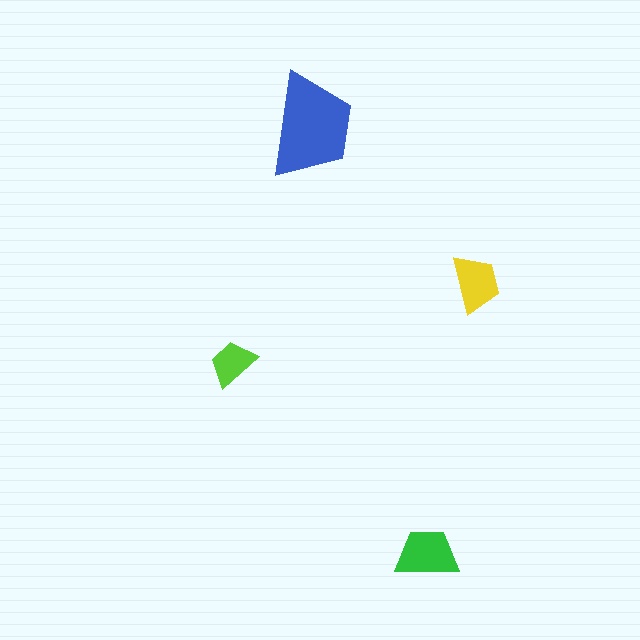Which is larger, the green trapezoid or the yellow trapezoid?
The green one.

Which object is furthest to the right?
The yellow trapezoid is rightmost.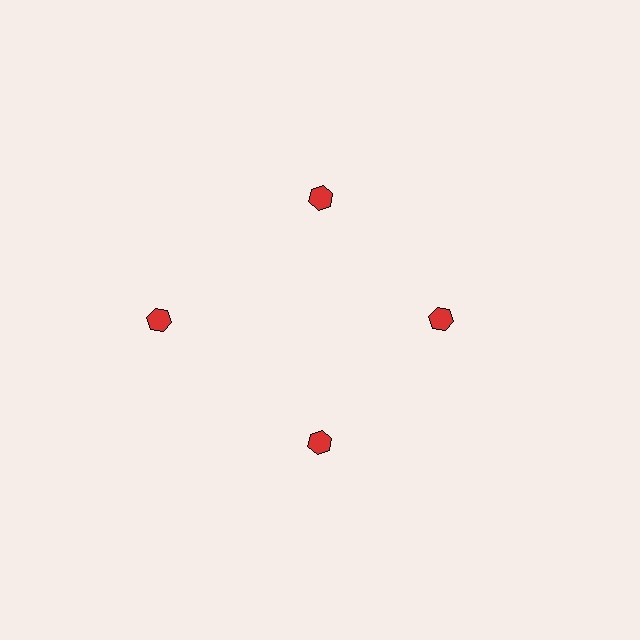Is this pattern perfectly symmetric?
No. The 4 red hexagons are arranged in a ring, but one element near the 9 o'clock position is pushed outward from the center, breaking the 4-fold rotational symmetry.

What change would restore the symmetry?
The symmetry would be restored by moving it inward, back onto the ring so that all 4 hexagons sit at equal angles and equal distance from the center.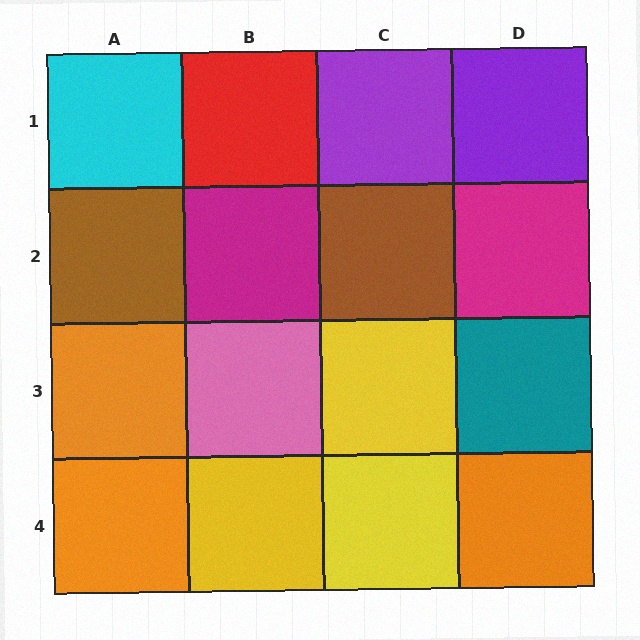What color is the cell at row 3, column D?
Teal.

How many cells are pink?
1 cell is pink.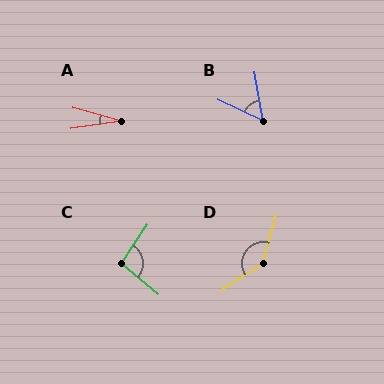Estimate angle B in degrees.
Approximately 55 degrees.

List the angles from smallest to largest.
A (24°), B (55°), C (96°), D (139°).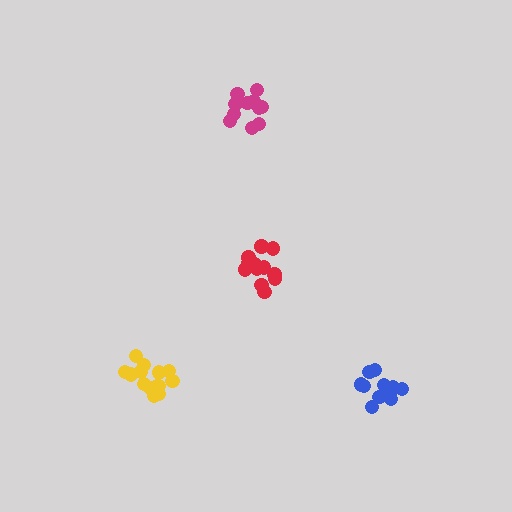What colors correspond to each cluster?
The clusters are colored: magenta, red, yellow, blue.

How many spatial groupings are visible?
There are 4 spatial groupings.